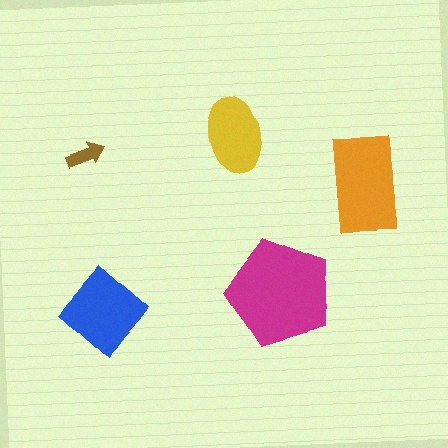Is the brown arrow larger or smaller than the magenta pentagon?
Smaller.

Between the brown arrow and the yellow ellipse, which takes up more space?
The yellow ellipse.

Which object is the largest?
The magenta pentagon.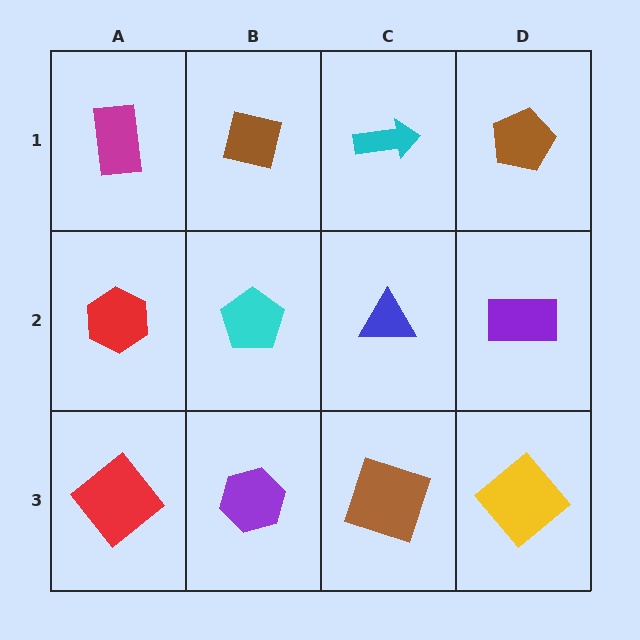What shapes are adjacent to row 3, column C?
A blue triangle (row 2, column C), a purple hexagon (row 3, column B), a yellow diamond (row 3, column D).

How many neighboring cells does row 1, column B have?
3.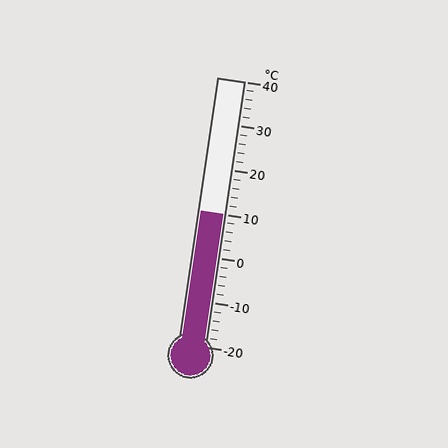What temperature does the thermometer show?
The thermometer shows approximately 10°C.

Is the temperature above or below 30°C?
The temperature is below 30°C.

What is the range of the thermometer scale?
The thermometer scale ranges from -20°C to 40°C.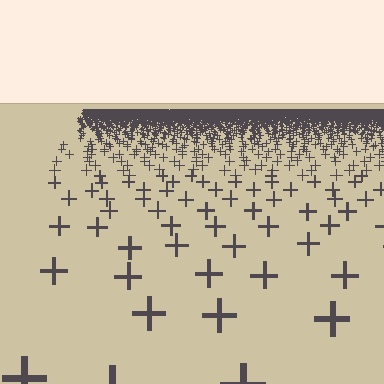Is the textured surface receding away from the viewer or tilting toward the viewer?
The surface is receding away from the viewer. Texture elements get smaller and denser toward the top.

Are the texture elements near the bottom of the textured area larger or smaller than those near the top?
Larger. Near the bottom, elements are closer to the viewer and appear at a bigger on-screen size.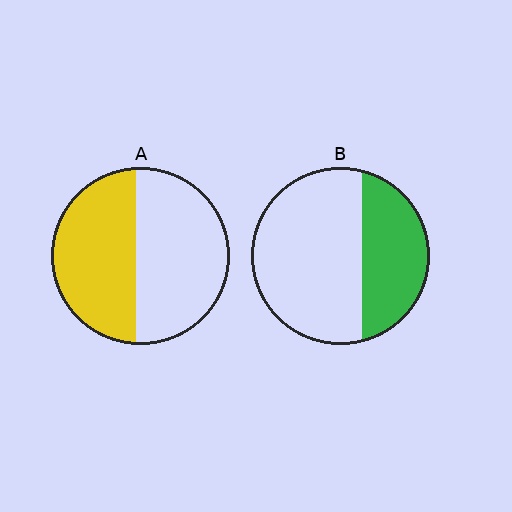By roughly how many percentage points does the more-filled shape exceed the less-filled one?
By roughly 10 percentage points (A over B).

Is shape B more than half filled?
No.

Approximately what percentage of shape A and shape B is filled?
A is approximately 45% and B is approximately 35%.